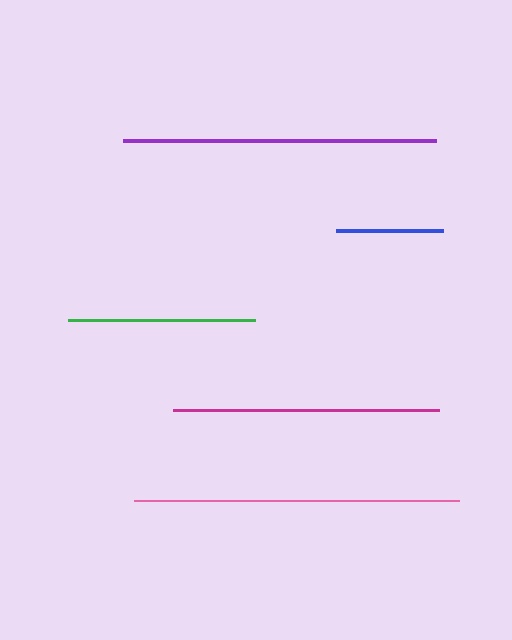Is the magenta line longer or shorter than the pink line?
The pink line is longer than the magenta line.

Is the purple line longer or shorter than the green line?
The purple line is longer than the green line.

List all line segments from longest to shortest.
From longest to shortest: pink, purple, magenta, green, blue.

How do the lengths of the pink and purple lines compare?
The pink and purple lines are approximately the same length.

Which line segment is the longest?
The pink line is the longest at approximately 325 pixels.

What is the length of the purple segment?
The purple segment is approximately 313 pixels long.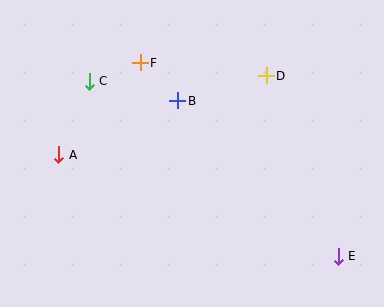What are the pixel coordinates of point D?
Point D is at (266, 76).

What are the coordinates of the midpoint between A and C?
The midpoint between A and C is at (74, 118).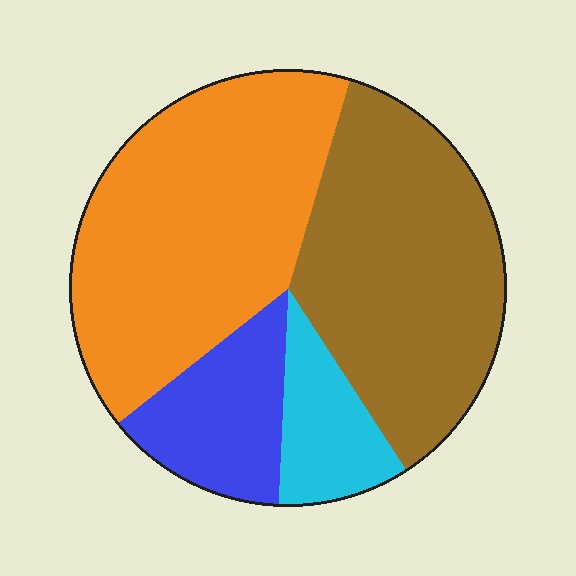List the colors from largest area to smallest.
From largest to smallest: orange, brown, blue, cyan.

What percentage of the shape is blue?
Blue takes up less than a sixth of the shape.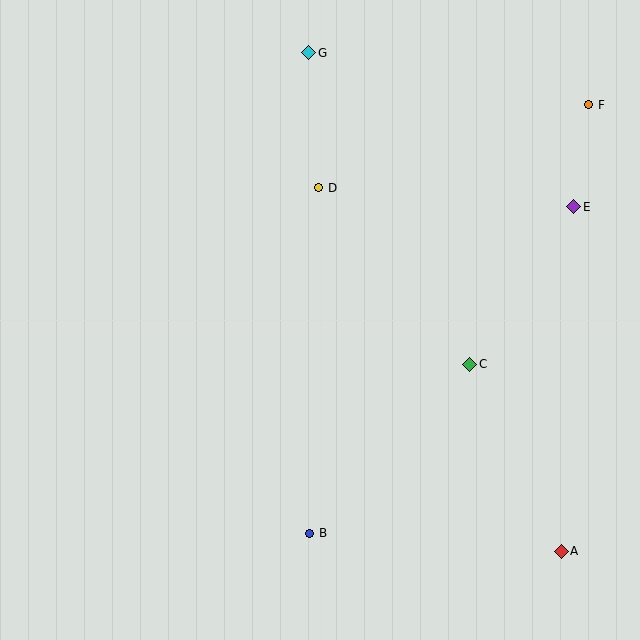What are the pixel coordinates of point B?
Point B is at (310, 533).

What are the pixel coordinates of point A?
Point A is at (561, 551).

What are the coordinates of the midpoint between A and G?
The midpoint between A and G is at (435, 302).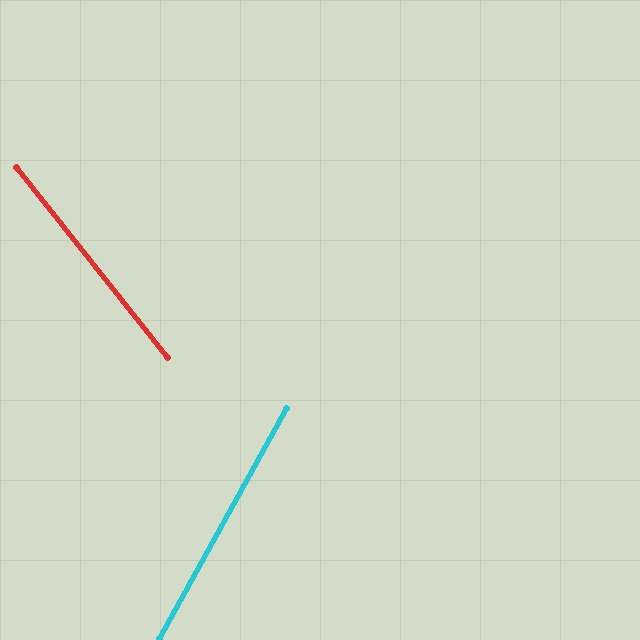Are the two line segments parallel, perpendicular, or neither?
Neither parallel nor perpendicular — they differ by about 67°.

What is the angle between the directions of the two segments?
Approximately 67 degrees.